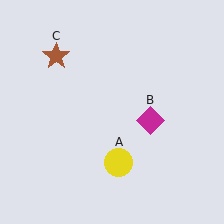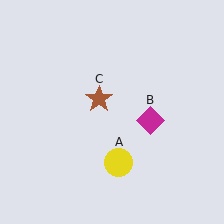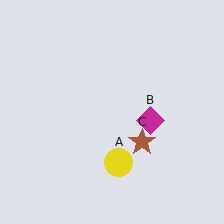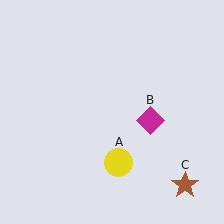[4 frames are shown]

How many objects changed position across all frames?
1 object changed position: brown star (object C).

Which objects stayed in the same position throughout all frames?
Yellow circle (object A) and magenta diamond (object B) remained stationary.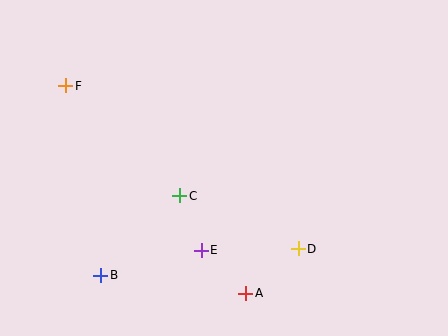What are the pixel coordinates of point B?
Point B is at (101, 276).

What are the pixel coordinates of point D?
Point D is at (298, 249).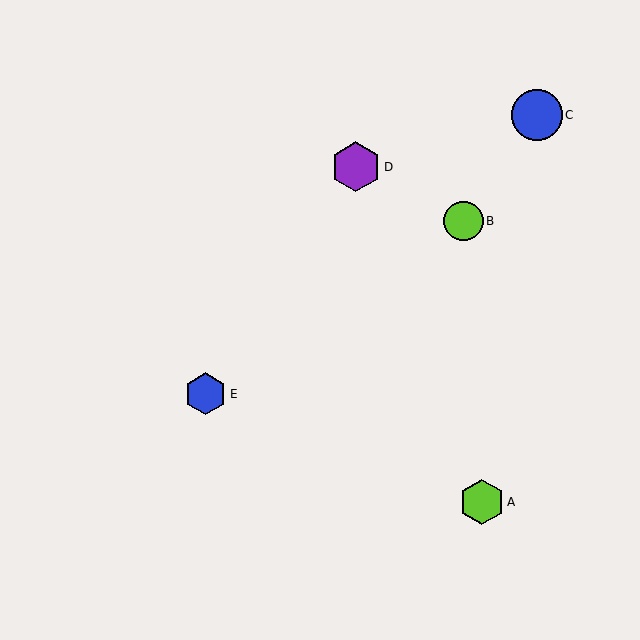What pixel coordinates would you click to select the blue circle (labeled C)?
Click at (537, 115) to select the blue circle C.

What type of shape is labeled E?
Shape E is a blue hexagon.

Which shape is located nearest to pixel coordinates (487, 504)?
The lime hexagon (labeled A) at (482, 502) is nearest to that location.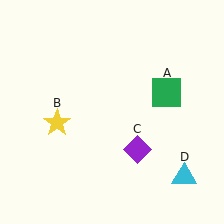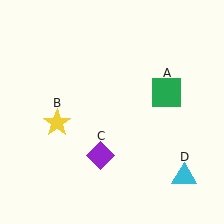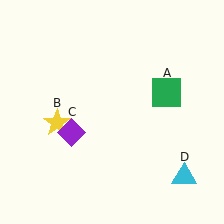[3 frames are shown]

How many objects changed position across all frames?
1 object changed position: purple diamond (object C).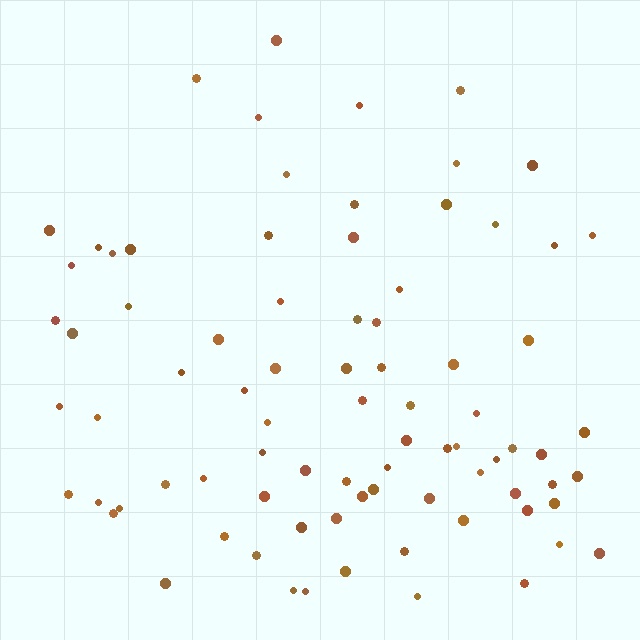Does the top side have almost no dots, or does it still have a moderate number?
Still a moderate number, just noticeably fewer than the bottom.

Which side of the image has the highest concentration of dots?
The bottom.